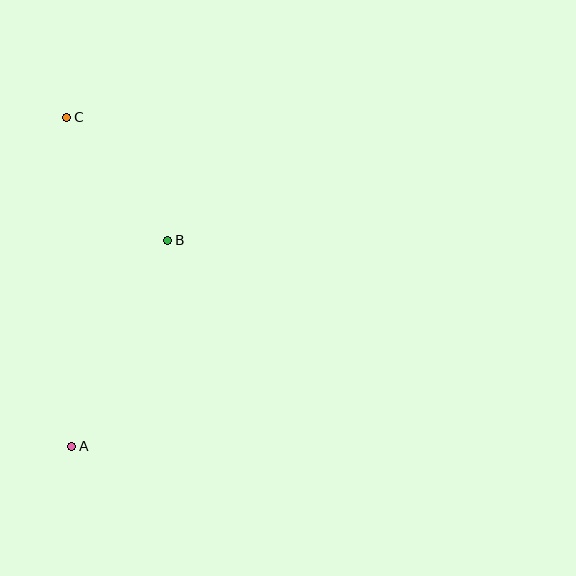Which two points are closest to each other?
Points B and C are closest to each other.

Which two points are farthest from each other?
Points A and C are farthest from each other.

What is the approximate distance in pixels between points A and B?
The distance between A and B is approximately 227 pixels.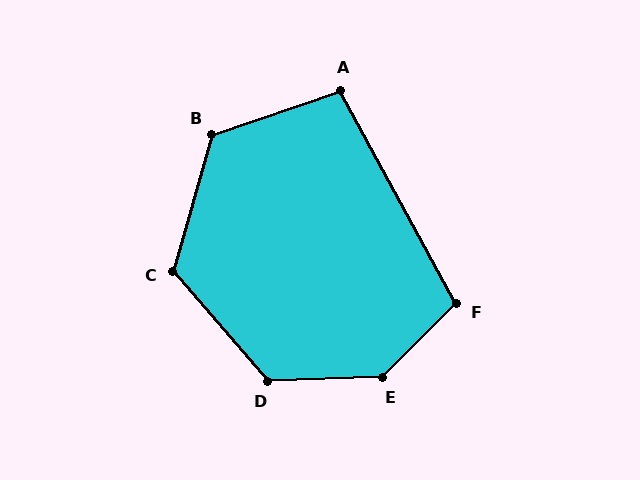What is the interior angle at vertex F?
Approximately 106 degrees (obtuse).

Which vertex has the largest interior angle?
E, at approximately 137 degrees.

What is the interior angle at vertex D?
Approximately 129 degrees (obtuse).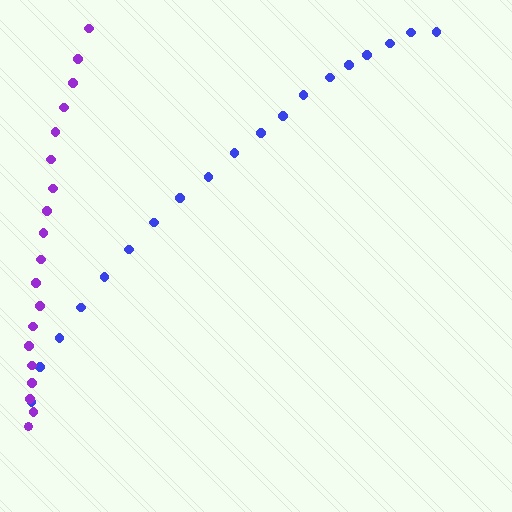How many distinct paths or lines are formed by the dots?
There are 2 distinct paths.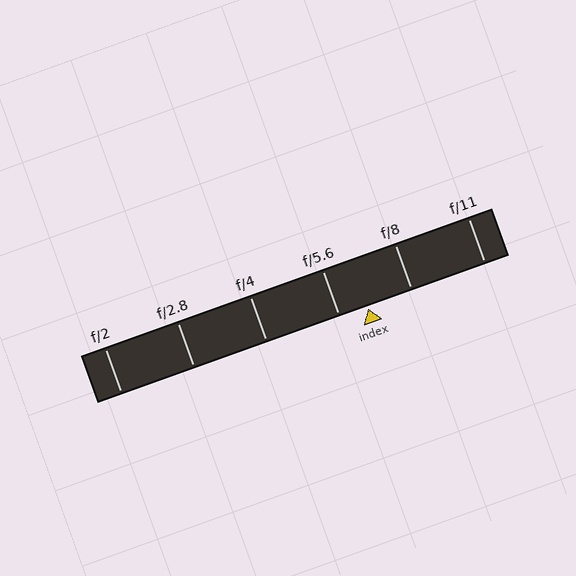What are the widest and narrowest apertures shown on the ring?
The widest aperture shown is f/2 and the narrowest is f/11.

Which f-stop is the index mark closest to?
The index mark is closest to f/5.6.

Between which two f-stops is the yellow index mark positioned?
The index mark is between f/5.6 and f/8.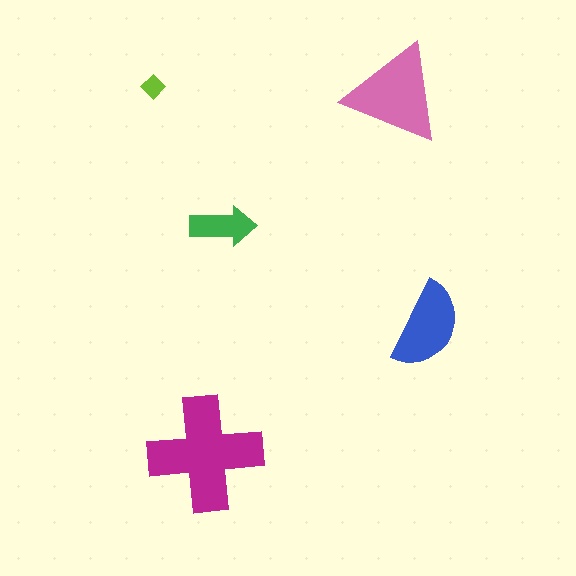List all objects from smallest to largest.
The lime diamond, the green arrow, the blue semicircle, the pink triangle, the magenta cross.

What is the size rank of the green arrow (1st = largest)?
4th.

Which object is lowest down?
The magenta cross is bottommost.